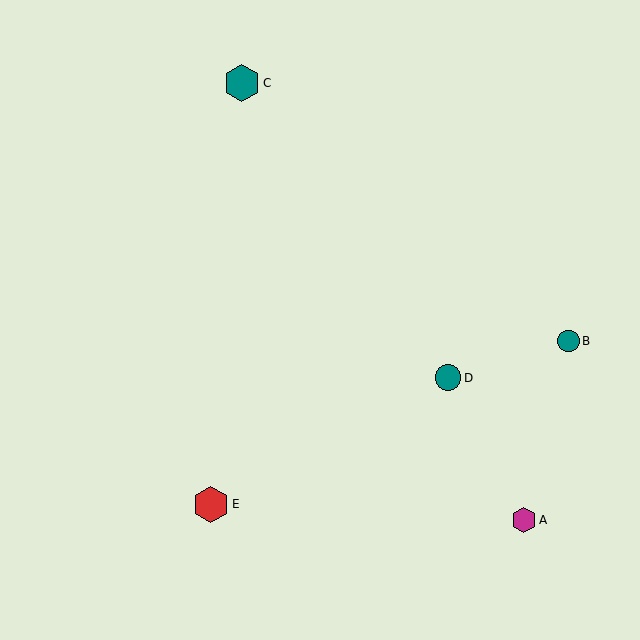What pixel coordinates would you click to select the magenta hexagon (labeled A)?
Click at (524, 520) to select the magenta hexagon A.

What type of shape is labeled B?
Shape B is a teal circle.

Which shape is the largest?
The teal hexagon (labeled C) is the largest.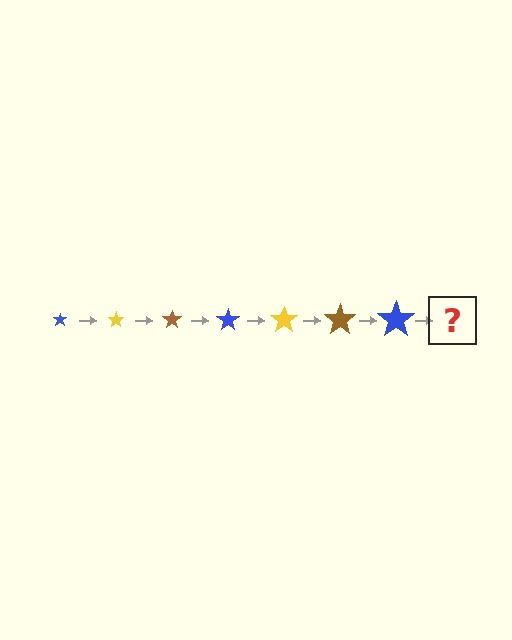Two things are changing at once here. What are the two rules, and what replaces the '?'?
The two rules are that the star grows larger each step and the color cycles through blue, yellow, and brown. The '?' should be a yellow star, larger than the previous one.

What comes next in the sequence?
The next element should be a yellow star, larger than the previous one.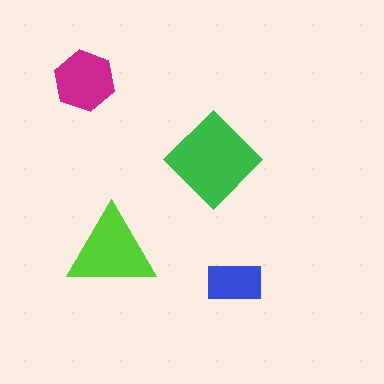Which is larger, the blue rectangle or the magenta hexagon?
The magenta hexagon.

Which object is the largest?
The green diamond.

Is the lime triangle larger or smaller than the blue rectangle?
Larger.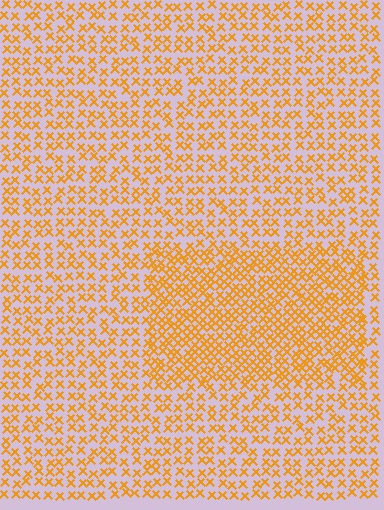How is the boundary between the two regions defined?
The boundary is defined by a change in element density (approximately 1.7x ratio). All elements are the same color, size, and shape.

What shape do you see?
I see a rectangle.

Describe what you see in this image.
The image contains small orange elements arranged at two different densities. A rectangle-shaped region is visible where the elements are more densely packed than the surrounding area.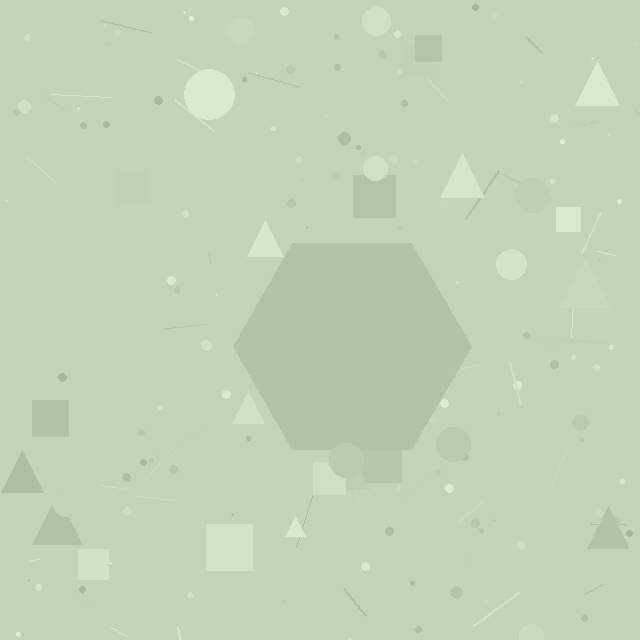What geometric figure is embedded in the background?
A hexagon is embedded in the background.